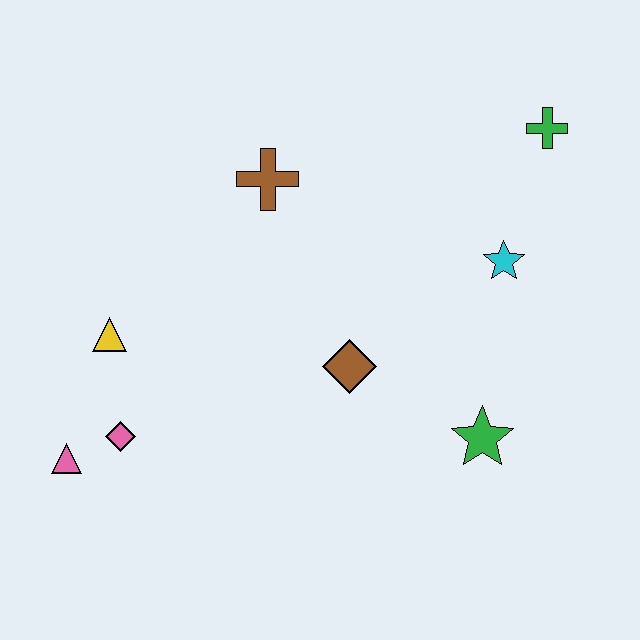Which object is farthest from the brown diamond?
The green cross is farthest from the brown diamond.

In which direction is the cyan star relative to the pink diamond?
The cyan star is to the right of the pink diamond.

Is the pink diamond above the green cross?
No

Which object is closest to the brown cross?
The brown diamond is closest to the brown cross.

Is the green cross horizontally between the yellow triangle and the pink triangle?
No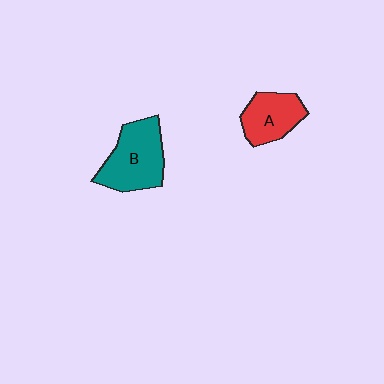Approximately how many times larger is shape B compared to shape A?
Approximately 1.4 times.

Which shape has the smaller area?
Shape A (red).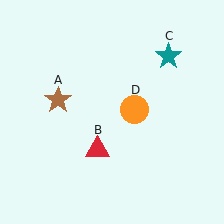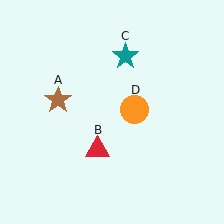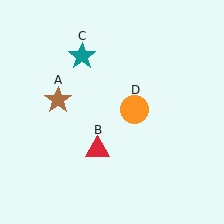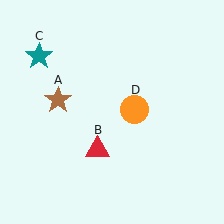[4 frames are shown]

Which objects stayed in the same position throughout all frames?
Brown star (object A) and red triangle (object B) and orange circle (object D) remained stationary.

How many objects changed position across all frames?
1 object changed position: teal star (object C).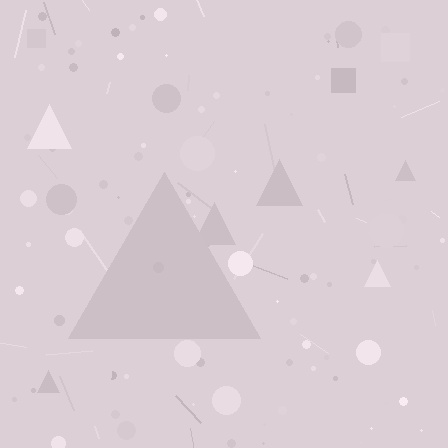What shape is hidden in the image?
A triangle is hidden in the image.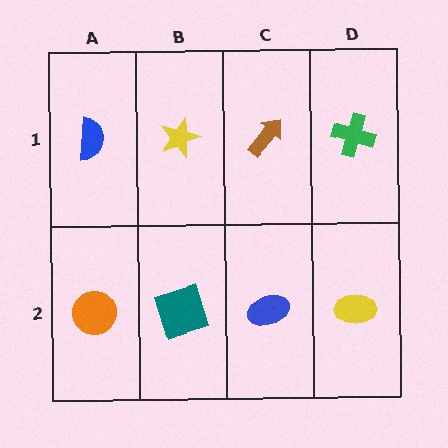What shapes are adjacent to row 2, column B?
A yellow star (row 1, column B), an orange circle (row 2, column A), a blue ellipse (row 2, column C).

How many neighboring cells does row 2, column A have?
2.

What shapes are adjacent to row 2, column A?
A blue semicircle (row 1, column A), a teal square (row 2, column B).